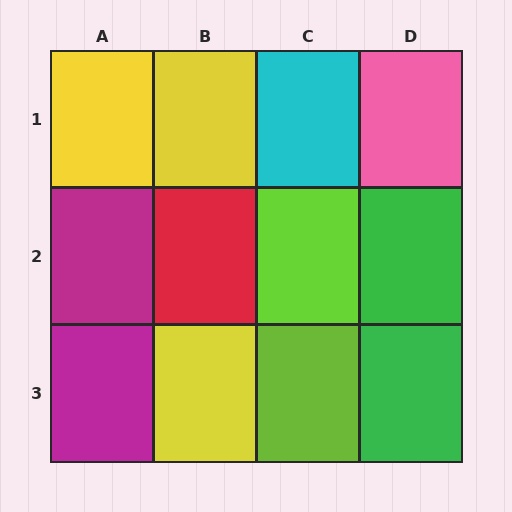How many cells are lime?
2 cells are lime.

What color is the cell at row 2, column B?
Red.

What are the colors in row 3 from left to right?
Magenta, yellow, lime, green.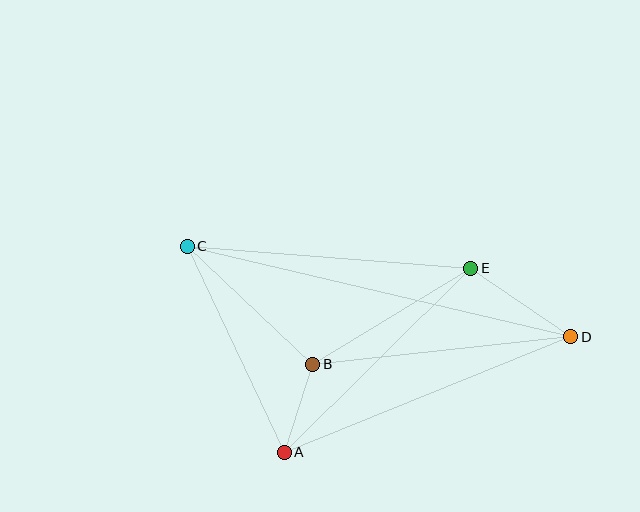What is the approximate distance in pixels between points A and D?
The distance between A and D is approximately 309 pixels.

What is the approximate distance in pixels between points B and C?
The distance between B and C is approximately 172 pixels.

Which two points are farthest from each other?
Points C and D are farthest from each other.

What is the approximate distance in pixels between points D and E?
The distance between D and E is approximately 121 pixels.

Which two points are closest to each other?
Points A and B are closest to each other.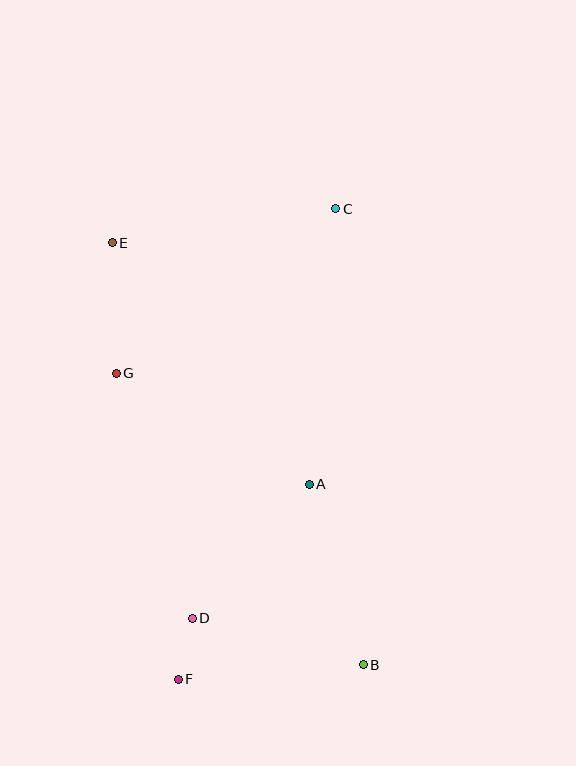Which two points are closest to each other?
Points D and F are closest to each other.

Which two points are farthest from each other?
Points C and F are farthest from each other.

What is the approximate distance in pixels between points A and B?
The distance between A and B is approximately 188 pixels.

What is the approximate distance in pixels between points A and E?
The distance between A and E is approximately 312 pixels.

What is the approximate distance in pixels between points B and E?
The distance between B and E is approximately 491 pixels.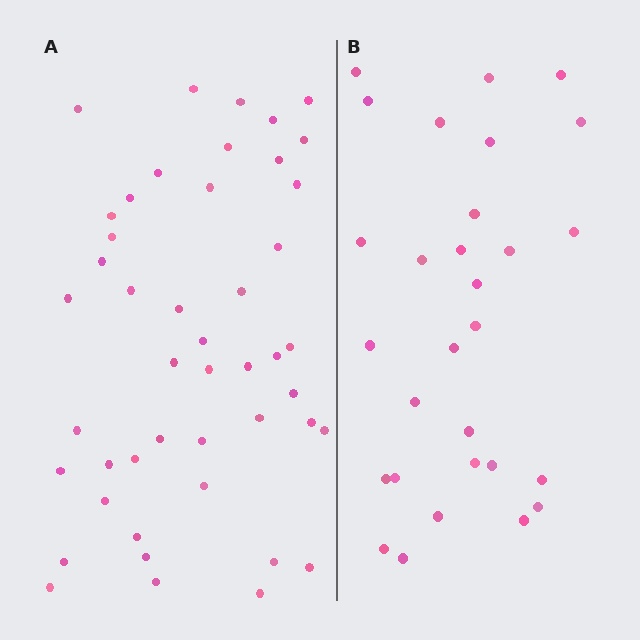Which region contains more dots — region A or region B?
Region A (the left region) has more dots.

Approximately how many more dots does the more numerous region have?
Region A has approximately 15 more dots than region B.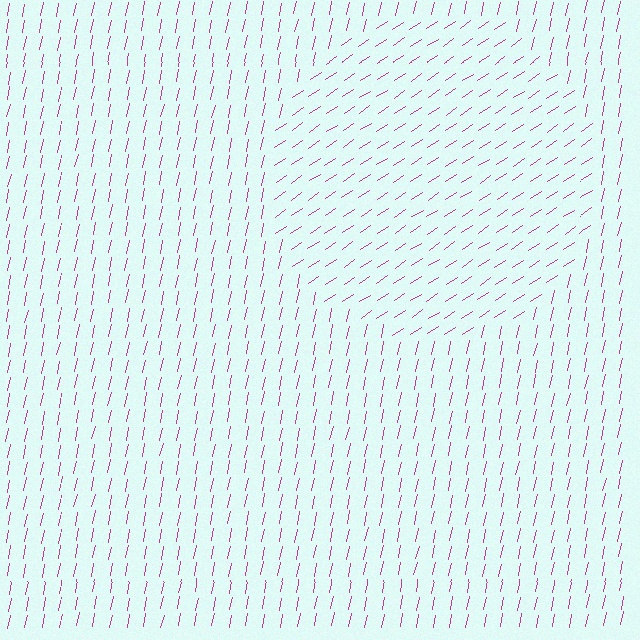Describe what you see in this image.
The image is filled with small magenta line segments. A circle region in the image has lines oriented differently from the surrounding lines, creating a visible texture boundary.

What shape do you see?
I see a circle.